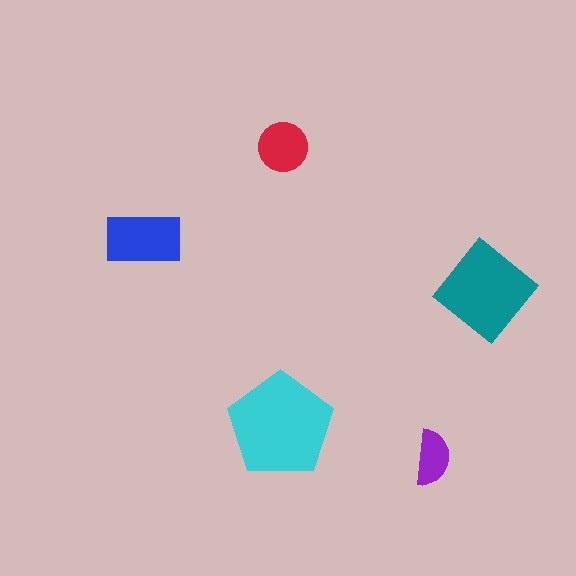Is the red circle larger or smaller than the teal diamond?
Smaller.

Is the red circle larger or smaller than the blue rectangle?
Smaller.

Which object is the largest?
The cyan pentagon.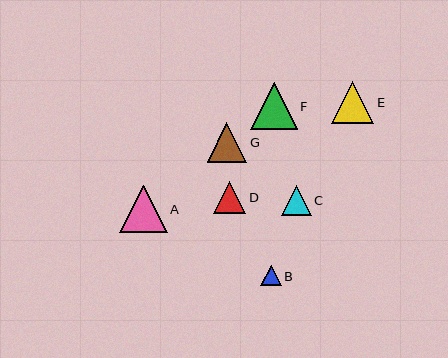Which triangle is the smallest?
Triangle B is the smallest with a size of approximately 20 pixels.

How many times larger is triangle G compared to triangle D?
Triangle G is approximately 1.2 times the size of triangle D.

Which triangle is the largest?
Triangle A is the largest with a size of approximately 47 pixels.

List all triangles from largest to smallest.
From largest to smallest: A, F, E, G, D, C, B.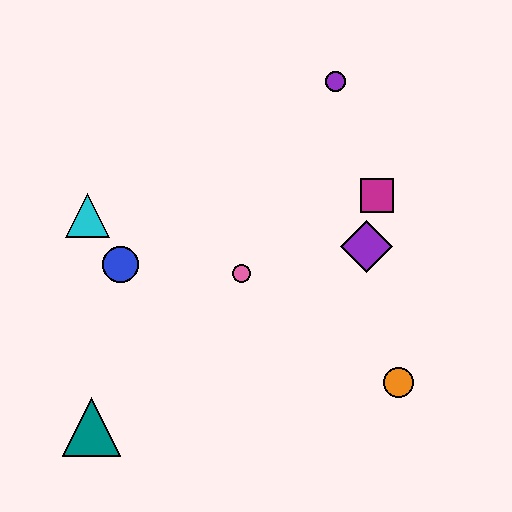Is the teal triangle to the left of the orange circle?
Yes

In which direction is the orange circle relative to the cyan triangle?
The orange circle is to the right of the cyan triangle.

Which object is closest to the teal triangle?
The blue circle is closest to the teal triangle.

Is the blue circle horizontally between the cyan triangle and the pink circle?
Yes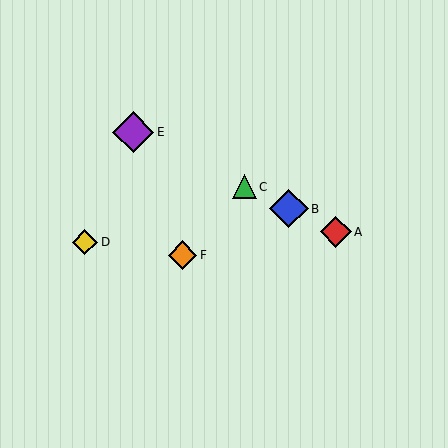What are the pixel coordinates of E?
Object E is at (133, 132).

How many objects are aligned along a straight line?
4 objects (A, B, C, E) are aligned along a straight line.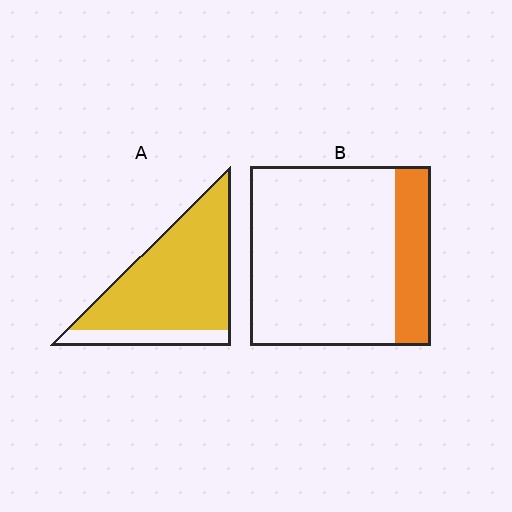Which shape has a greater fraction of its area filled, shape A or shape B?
Shape A.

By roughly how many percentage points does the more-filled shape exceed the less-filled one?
By roughly 65 percentage points (A over B).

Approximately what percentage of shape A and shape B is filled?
A is approximately 85% and B is approximately 20%.